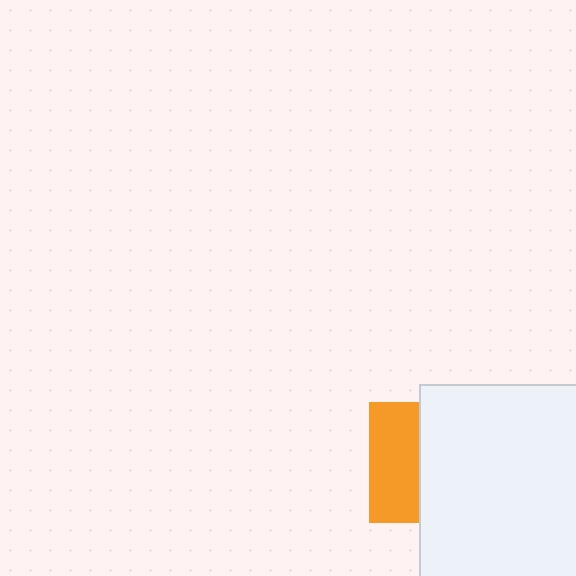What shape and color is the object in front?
The object in front is a white square.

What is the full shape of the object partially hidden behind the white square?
The partially hidden object is an orange square.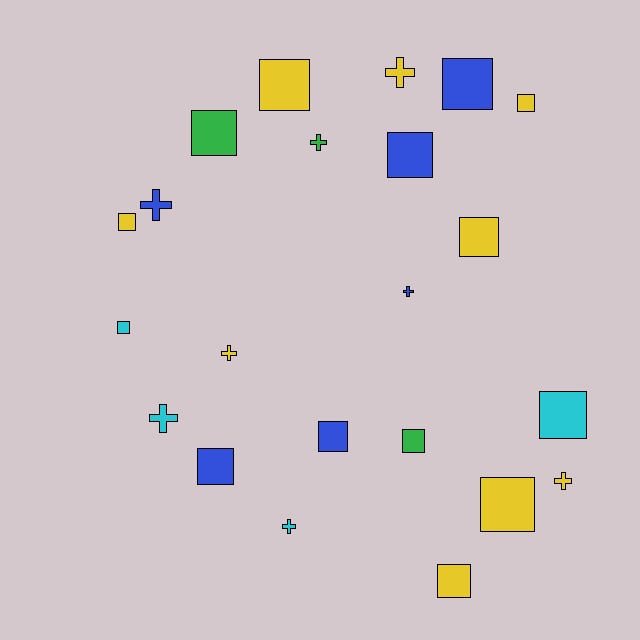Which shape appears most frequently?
Square, with 14 objects.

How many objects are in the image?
There are 22 objects.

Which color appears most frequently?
Yellow, with 9 objects.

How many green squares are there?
There are 2 green squares.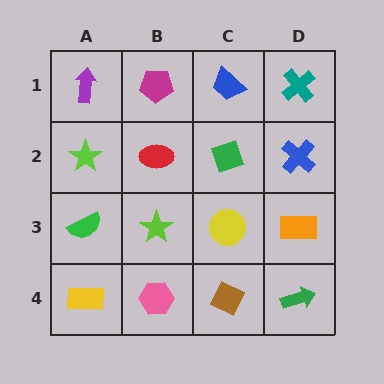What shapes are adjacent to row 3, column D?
A blue cross (row 2, column D), a green arrow (row 4, column D), a yellow circle (row 3, column C).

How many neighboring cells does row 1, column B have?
3.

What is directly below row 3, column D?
A green arrow.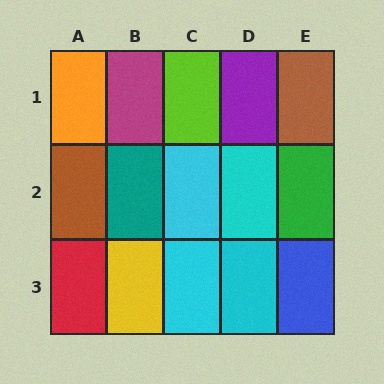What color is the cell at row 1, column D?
Purple.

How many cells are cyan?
4 cells are cyan.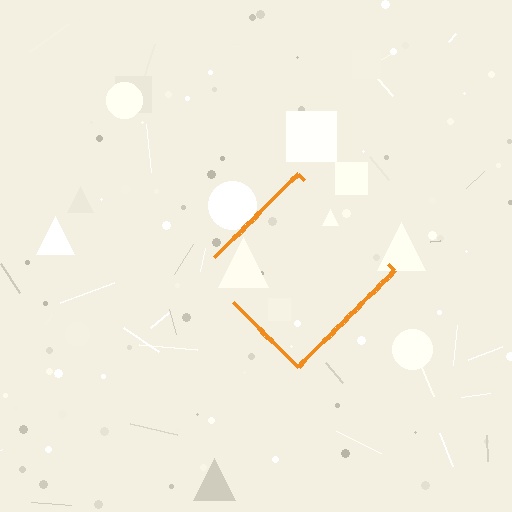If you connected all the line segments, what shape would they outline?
They would outline a diamond.